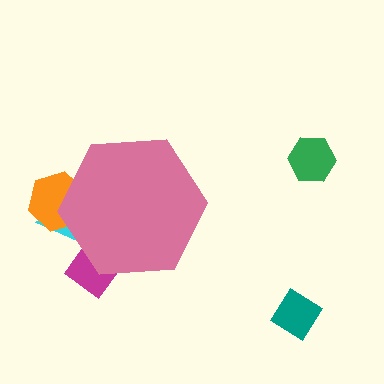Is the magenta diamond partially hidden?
Yes, the magenta diamond is partially hidden behind the pink hexagon.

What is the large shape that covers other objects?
A pink hexagon.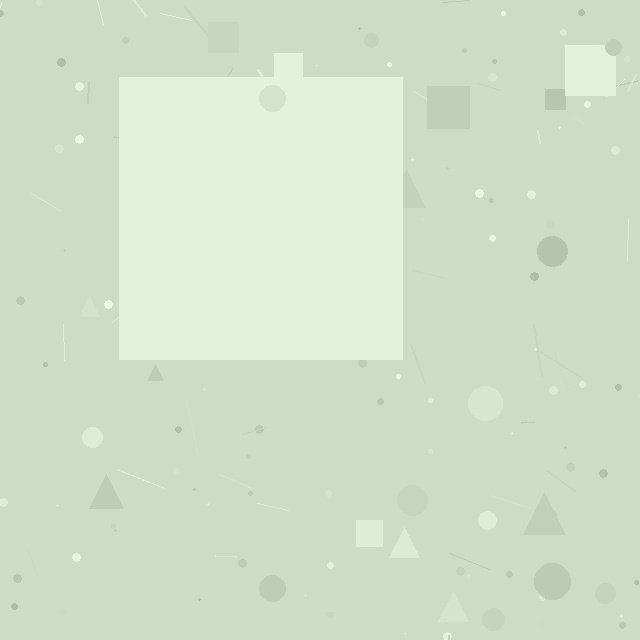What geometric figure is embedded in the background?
A square is embedded in the background.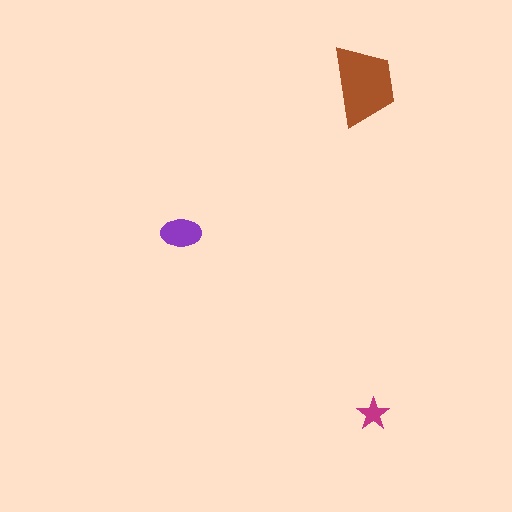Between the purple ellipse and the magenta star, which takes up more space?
The purple ellipse.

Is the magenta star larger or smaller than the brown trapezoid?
Smaller.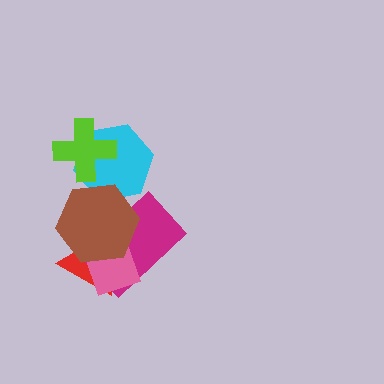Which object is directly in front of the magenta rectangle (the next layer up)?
The pink diamond is directly in front of the magenta rectangle.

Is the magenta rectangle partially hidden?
Yes, it is partially covered by another shape.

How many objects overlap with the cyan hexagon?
2 objects overlap with the cyan hexagon.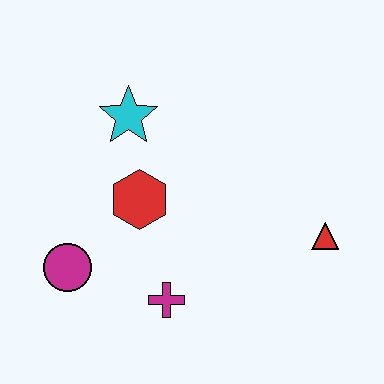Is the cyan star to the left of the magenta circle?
No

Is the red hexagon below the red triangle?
No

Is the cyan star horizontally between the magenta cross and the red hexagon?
No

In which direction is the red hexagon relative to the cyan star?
The red hexagon is below the cyan star.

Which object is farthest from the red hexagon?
The red triangle is farthest from the red hexagon.